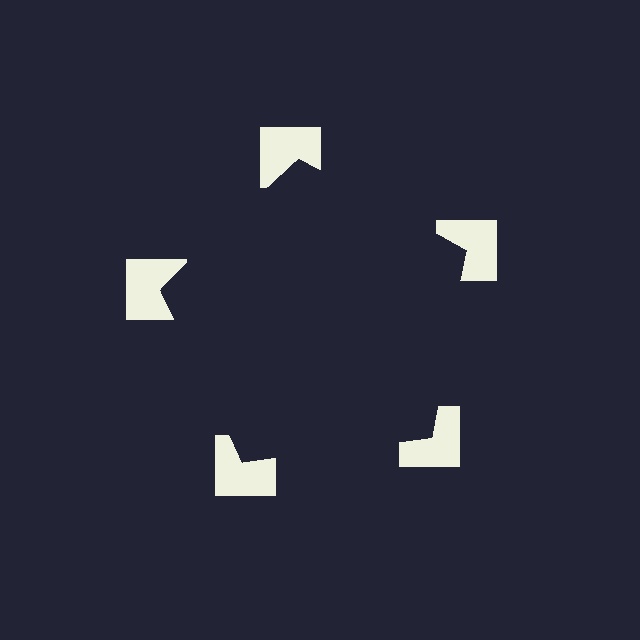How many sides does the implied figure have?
5 sides.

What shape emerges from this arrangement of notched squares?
An illusory pentagon — its edges are inferred from the aligned wedge cuts in the notched squares, not physically drawn.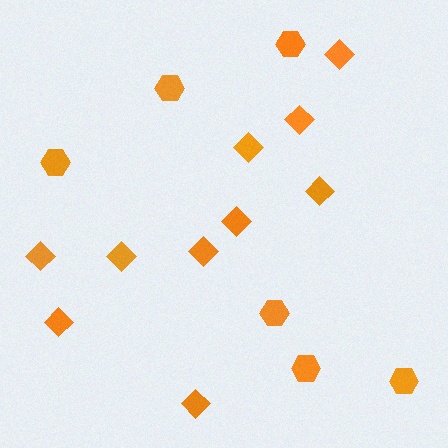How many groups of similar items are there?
There are 2 groups: one group of hexagons (6) and one group of diamonds (10).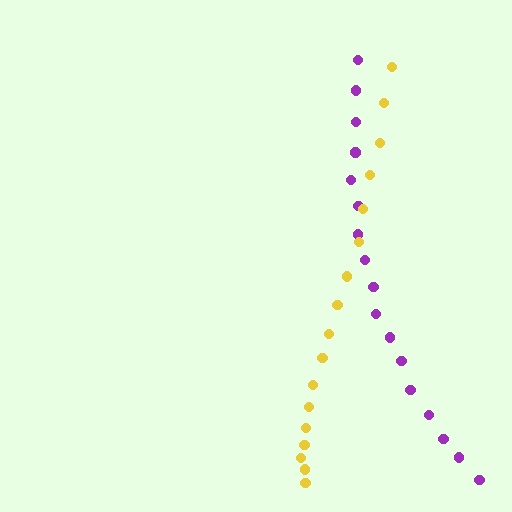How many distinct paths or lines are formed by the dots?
There are 2 distinct paths.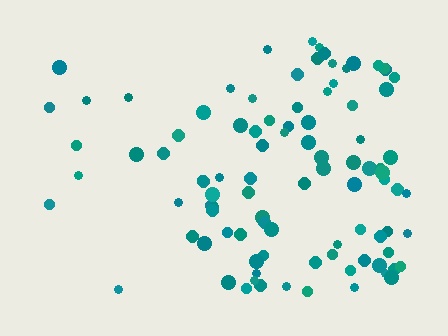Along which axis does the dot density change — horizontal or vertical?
Horizontal.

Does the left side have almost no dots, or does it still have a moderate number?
Still a moderate number, just noticeably fewer than the right.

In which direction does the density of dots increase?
From left to right, with the right side densest.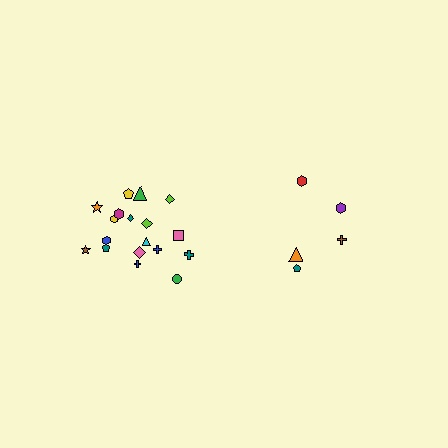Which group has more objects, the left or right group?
The left group.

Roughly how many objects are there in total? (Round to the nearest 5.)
Roughly 25 objects in total.